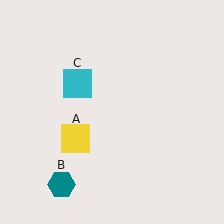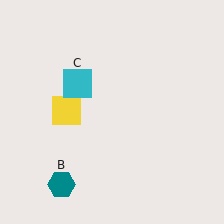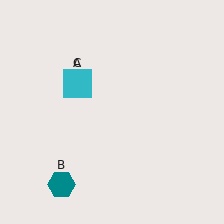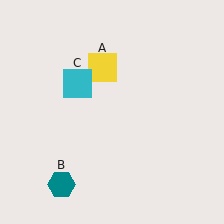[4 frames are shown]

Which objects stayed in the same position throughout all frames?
Teal hexagon (object B) and cyan square (object C) remained stationary.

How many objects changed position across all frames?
1 object changed position: yellow square (object A).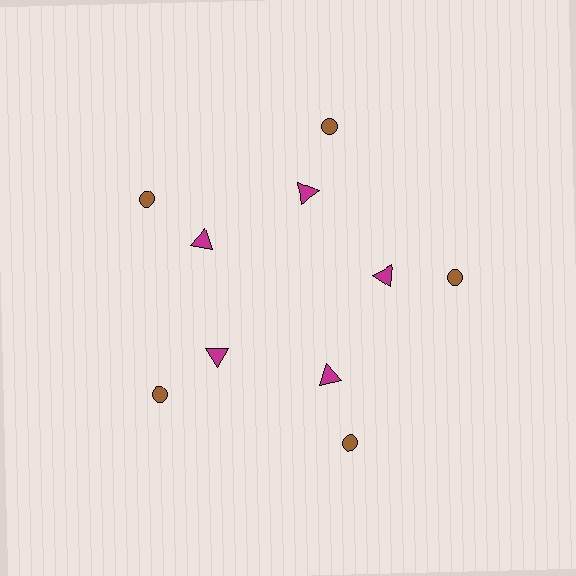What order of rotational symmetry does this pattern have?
This pattern has 5-fold rotational symmetry.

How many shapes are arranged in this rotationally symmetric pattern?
There are 10 shapes, arranged in 5 groups of 2.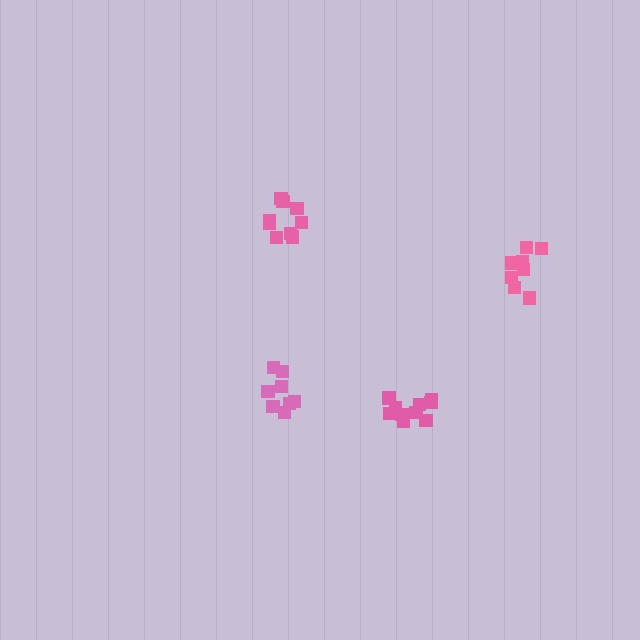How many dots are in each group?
Group 1: 10 dots, Group 2: 9 dots, Group 3: 8 dots, Group 4: 9 dots (36 total).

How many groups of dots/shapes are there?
There are 4 groups.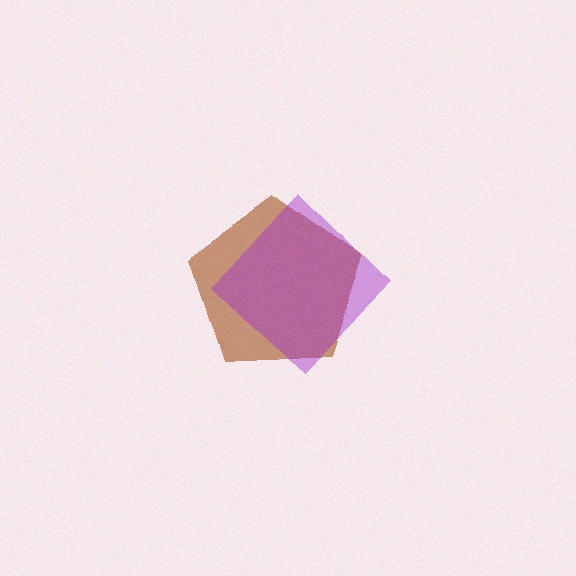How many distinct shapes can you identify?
There are 2 distinct shapes: a brown pentagon, a purple diamond.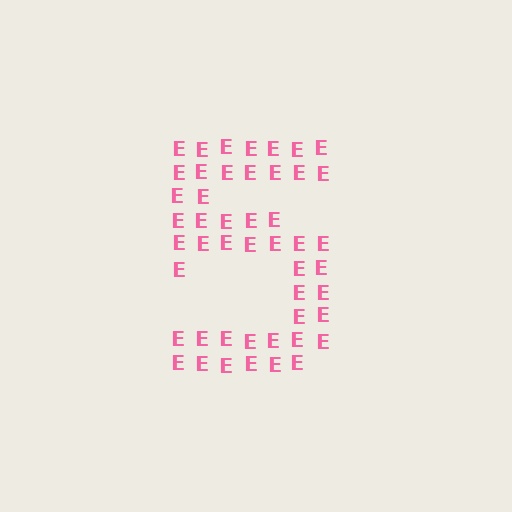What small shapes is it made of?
It is made of small letter E's.